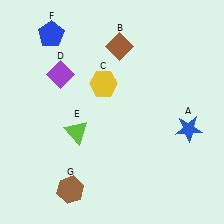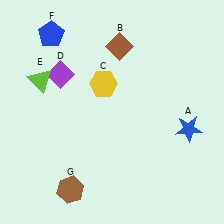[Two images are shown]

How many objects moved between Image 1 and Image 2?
1 object moved between the two images.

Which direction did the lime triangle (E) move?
The lime triangle (E) moved up.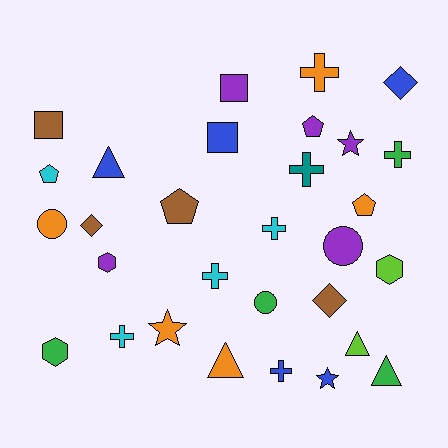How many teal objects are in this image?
There is 1 teal object.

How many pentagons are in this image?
There are 4 pentagons.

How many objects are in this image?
There are 30 objects.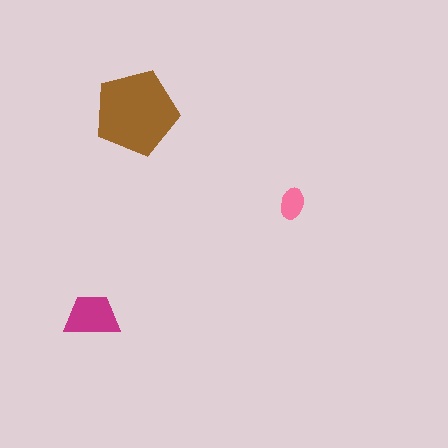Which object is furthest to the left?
The magenta trapezoid is leftmost.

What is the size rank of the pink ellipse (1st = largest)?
3rd.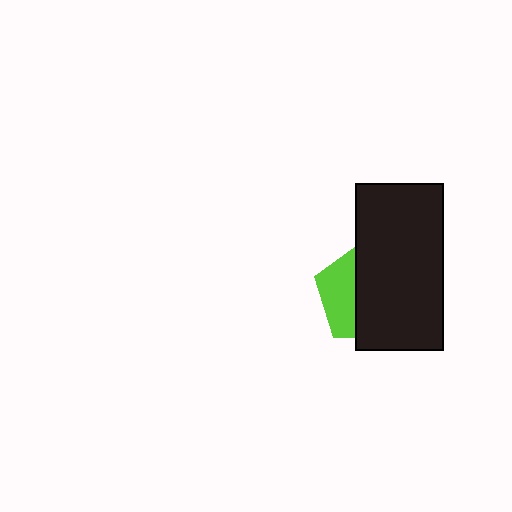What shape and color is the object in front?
The object in front is a black rectangle.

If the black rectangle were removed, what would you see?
You would see the complete lime pentagon.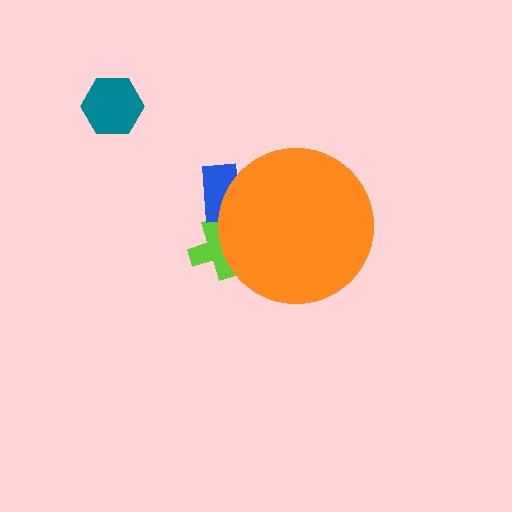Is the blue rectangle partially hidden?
Yes, the blue rectangle is partially hidden behind the orange circle.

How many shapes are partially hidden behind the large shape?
2 shapes are partially hidden.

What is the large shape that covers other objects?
An orange circle.